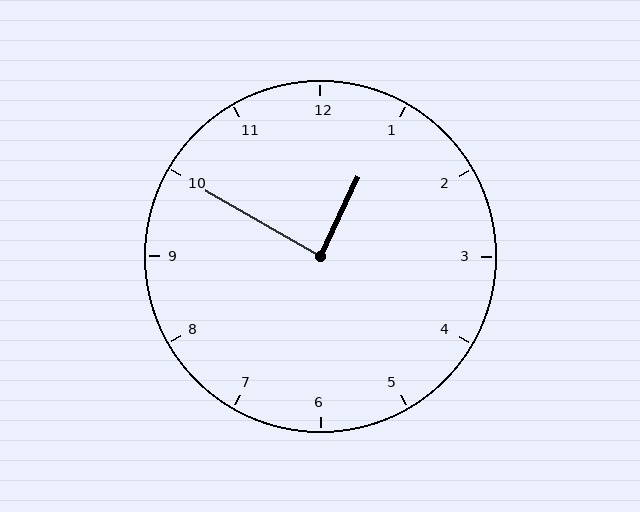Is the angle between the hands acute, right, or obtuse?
It is right.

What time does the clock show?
12:50.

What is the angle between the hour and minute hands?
Approximately 85 degrees.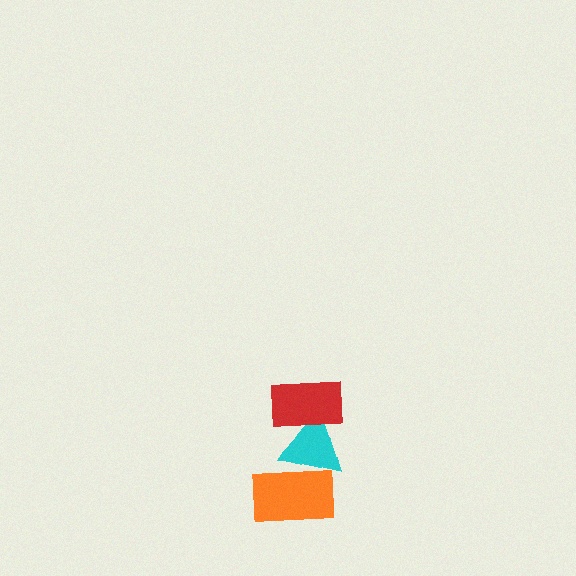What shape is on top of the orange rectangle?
The cyan triangle is on top of the orange rectangle.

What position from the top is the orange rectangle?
The orange rectangle is 3rd from the top.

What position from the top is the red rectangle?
The red rectangle is 1st from the top.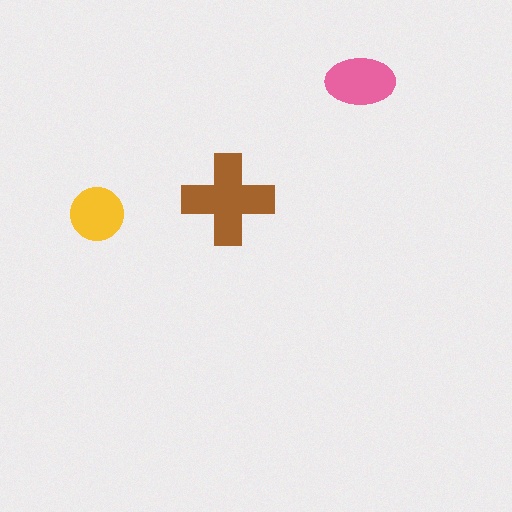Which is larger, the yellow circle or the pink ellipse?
The pink ellipse.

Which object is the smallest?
The yellow circle.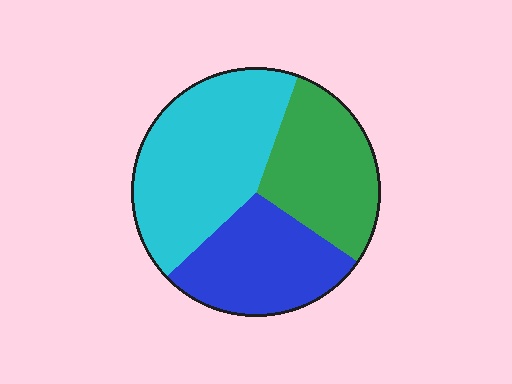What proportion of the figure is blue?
Blue covers about 30% of the figure.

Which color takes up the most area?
Cyan, at roughly 45%.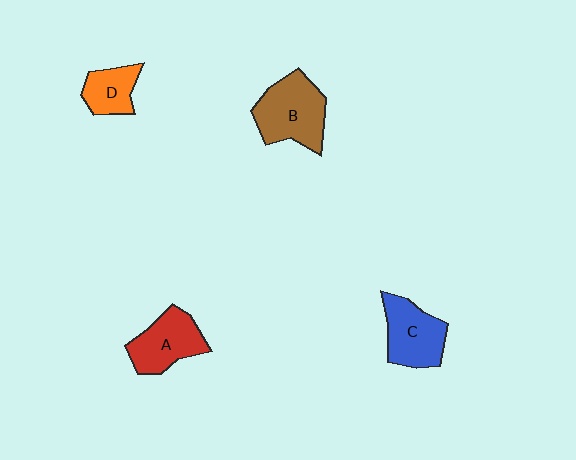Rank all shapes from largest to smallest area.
From largest to smallest: B (brown), C (blue), A (red), D (orange).